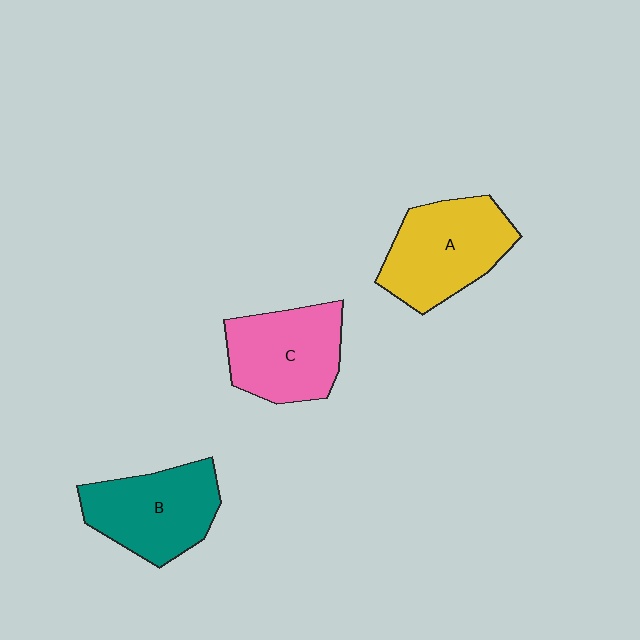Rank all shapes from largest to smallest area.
From largest to smallest: A (yellow), B (teal), C (pink).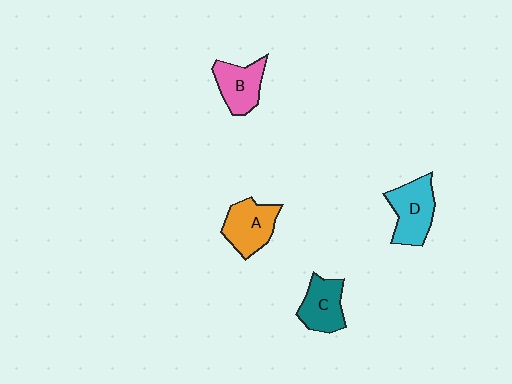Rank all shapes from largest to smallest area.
From largest to smallest: D (cyan), A (orange), B (pink), C (teal).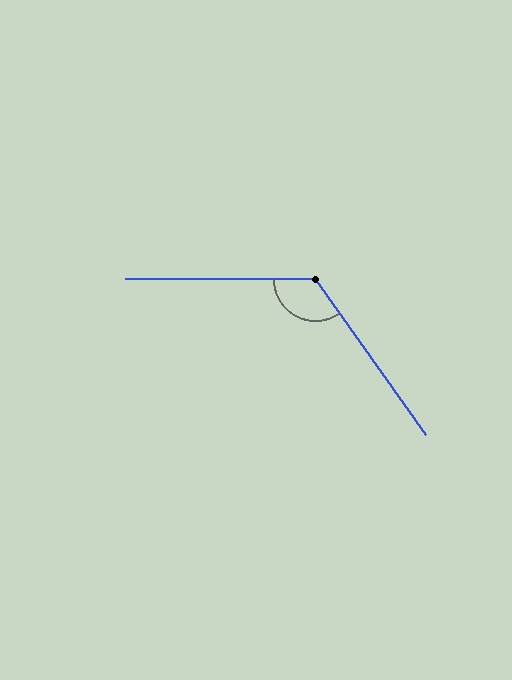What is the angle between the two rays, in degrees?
Approximately 126 degrees.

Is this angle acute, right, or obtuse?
It is obtuse.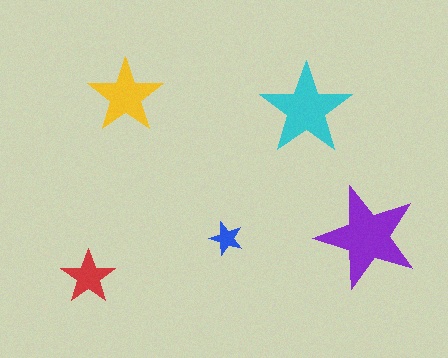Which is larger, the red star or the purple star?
The purple one.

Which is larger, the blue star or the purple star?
The purple one.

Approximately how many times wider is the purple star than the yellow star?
About 1.5 times wider.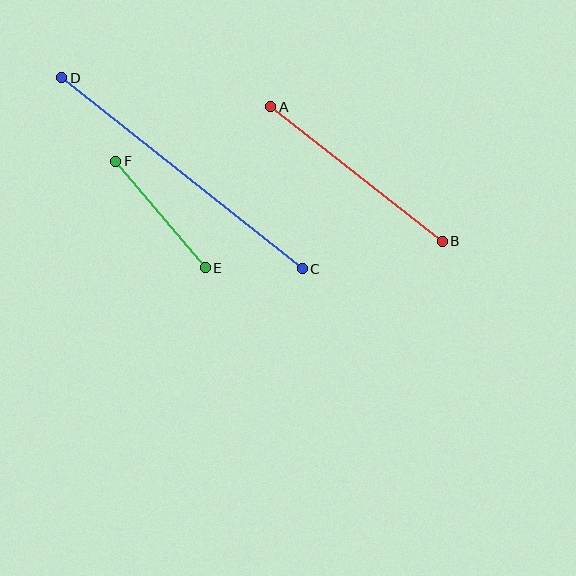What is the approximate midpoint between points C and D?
The midpoint is at approximately (182, 173) pixels.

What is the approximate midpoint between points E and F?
The midpoint is at approximately (160, 214) pixels.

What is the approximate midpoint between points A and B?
The midpoint is at approximately (356, 174) pixels.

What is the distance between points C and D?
The distance is approximately 307 pixels.